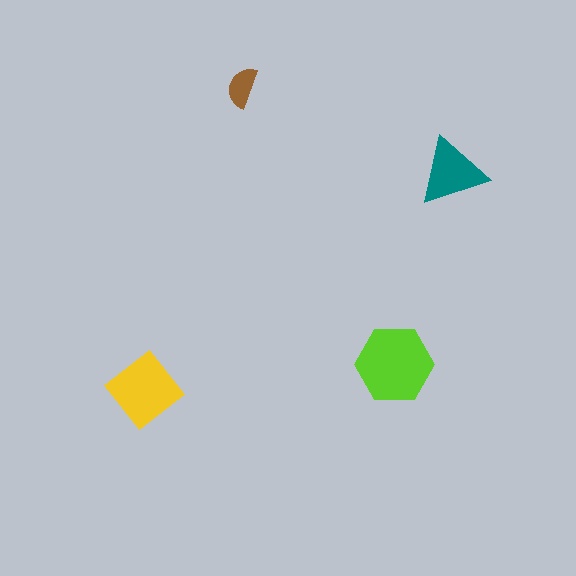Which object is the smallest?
The brown semicircle.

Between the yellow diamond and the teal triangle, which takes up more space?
The yellow diamond.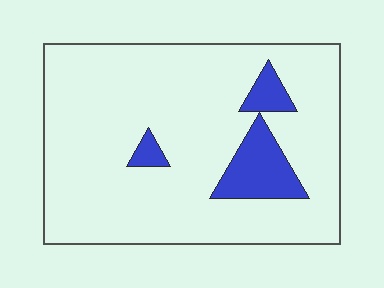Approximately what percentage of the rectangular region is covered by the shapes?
Approximately 10%.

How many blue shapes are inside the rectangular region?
3.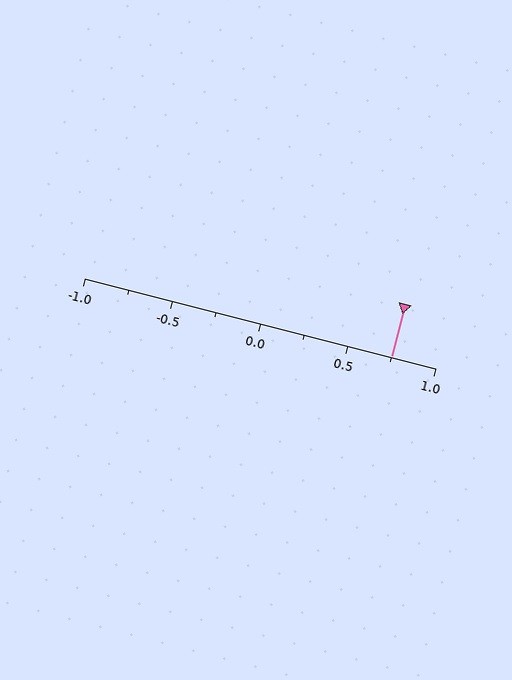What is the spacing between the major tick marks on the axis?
The major ticks are spaced 0.5 apart.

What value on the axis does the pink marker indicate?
The marker indicates approximately 0.75.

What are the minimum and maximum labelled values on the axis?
The axis runs from -1.0 to 1.0.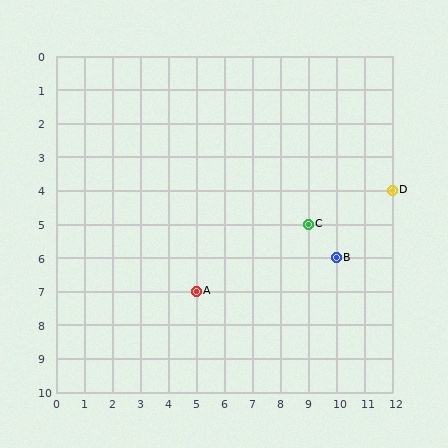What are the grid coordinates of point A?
Point A is at grid coordinates (5, 7).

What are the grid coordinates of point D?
Point D is at grid coordinates (12, 4).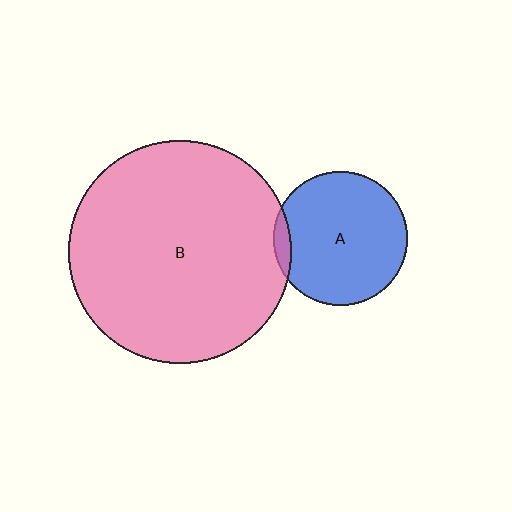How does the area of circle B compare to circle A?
Approximately 2.7 times.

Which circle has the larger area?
Circle B (pink).